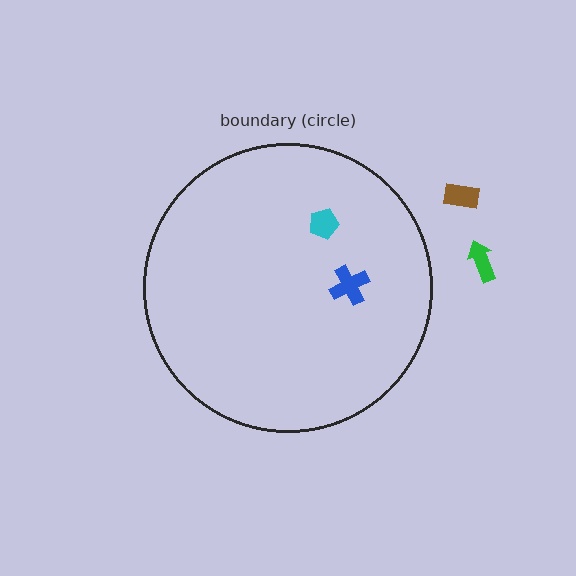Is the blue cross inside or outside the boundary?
Inside.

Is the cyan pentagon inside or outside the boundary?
Inside.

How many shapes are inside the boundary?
2 inside, 2 outside.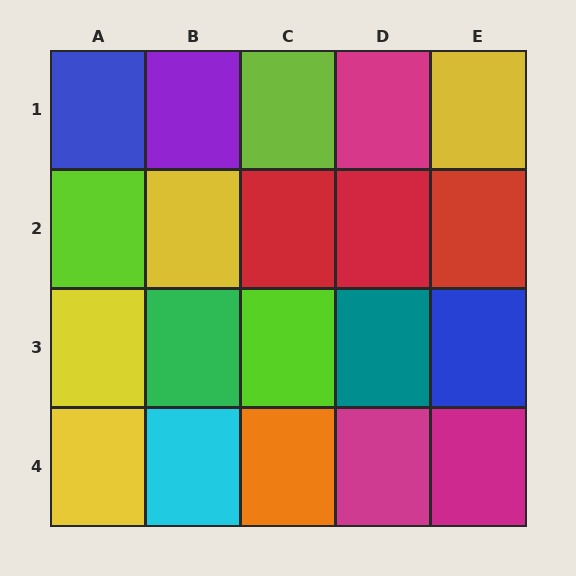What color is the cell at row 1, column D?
Magenta.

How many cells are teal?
1 cell is teal.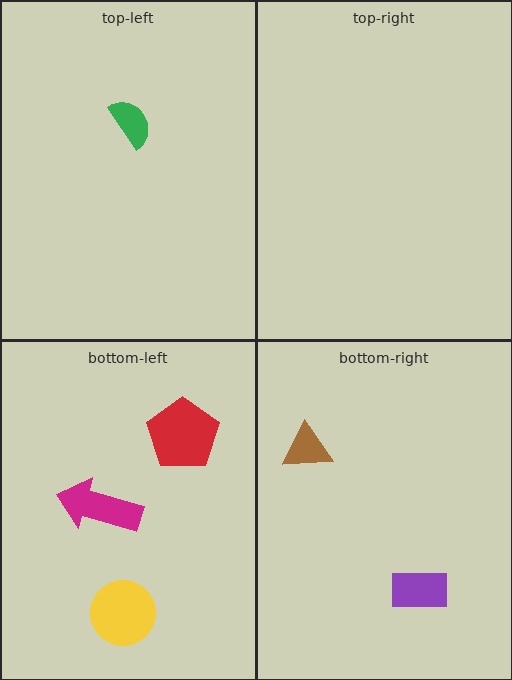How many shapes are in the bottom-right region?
2.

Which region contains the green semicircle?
The top-left region.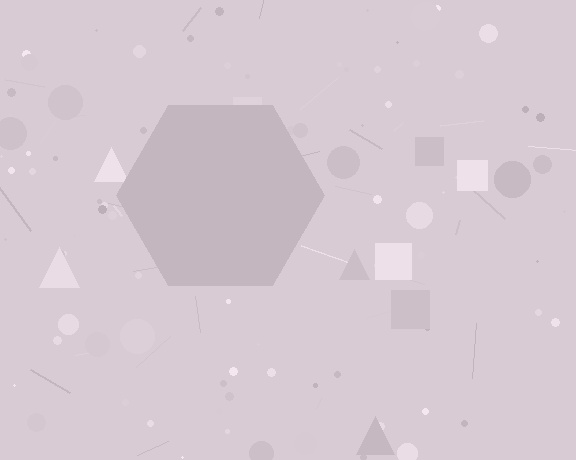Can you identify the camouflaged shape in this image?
The camouflaged shape is a hexagon.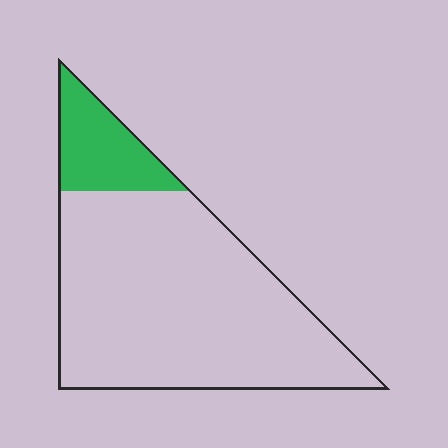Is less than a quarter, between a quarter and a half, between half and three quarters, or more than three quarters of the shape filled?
Less than a quarter.